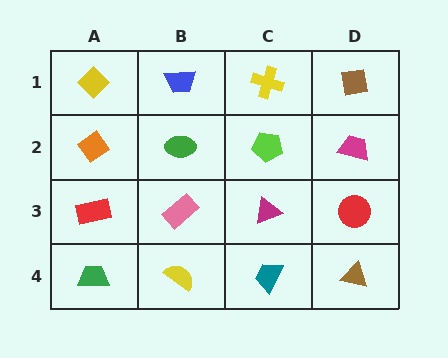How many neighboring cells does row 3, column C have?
4.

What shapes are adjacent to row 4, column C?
A magenta triangle (row 3, column C), a yellow semicircle (row 4, column B), a brown triangle (row 4, column D).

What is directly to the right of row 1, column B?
A yellow cross.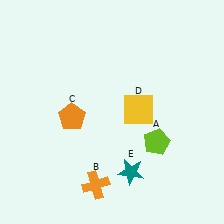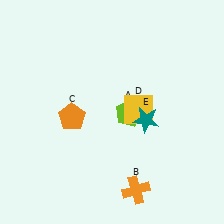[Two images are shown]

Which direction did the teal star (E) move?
The teal star (E) moved up.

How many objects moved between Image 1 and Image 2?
3 objects moved between the two images.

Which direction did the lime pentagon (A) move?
The lime pentagon (A) moved up.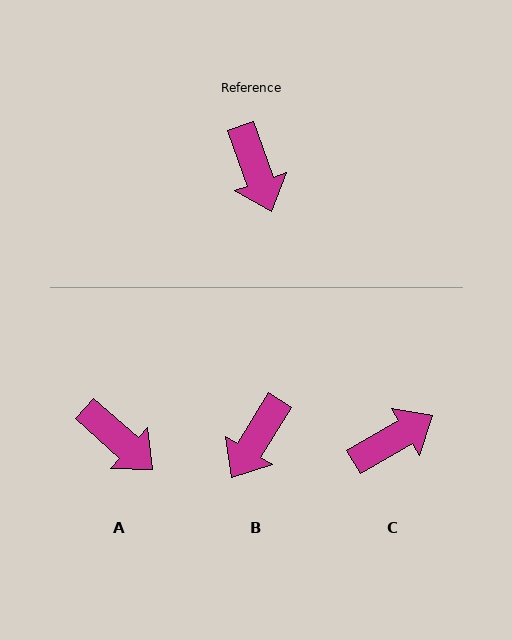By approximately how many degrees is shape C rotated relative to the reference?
Approximately 101 degrees counter-clockwise.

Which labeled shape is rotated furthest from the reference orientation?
C, about 101 degrees away.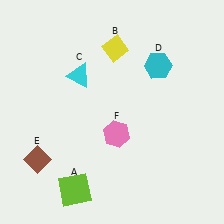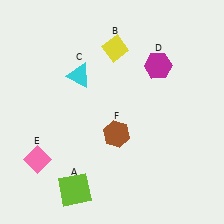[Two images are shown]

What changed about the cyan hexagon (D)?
In Image 1, D is cyan. In Image 2, it changed to magenta.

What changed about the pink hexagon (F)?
In Image 1, F is pink. In Image 2, it changed to brown.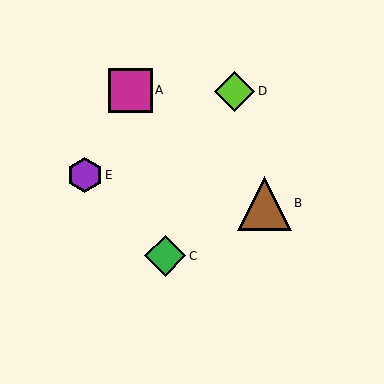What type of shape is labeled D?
Shape D is a lime diamond.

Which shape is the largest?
The brown triangle (labeled B) is the largest.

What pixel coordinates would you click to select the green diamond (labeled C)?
Click at (165, 256) to select the green diamond C.